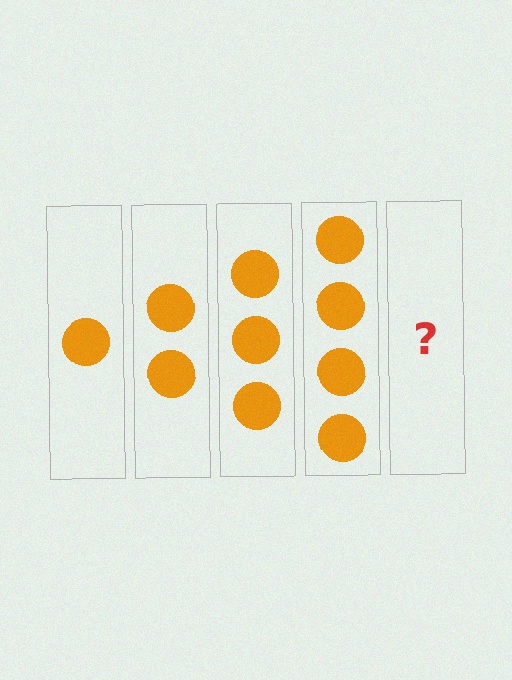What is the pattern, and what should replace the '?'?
The pattern is that each step adds one more circle. The '?' should be 5 circles.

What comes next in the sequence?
The next element should be 5 circles.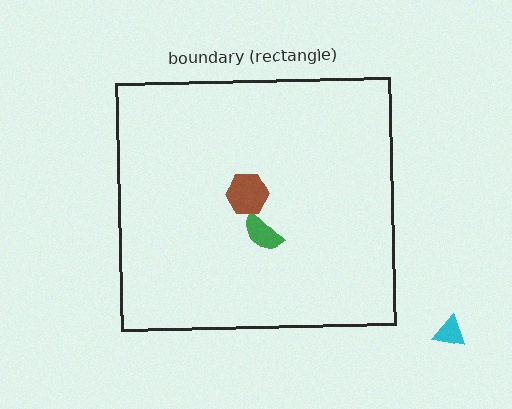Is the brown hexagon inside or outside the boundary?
Inside.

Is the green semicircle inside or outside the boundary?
Inside.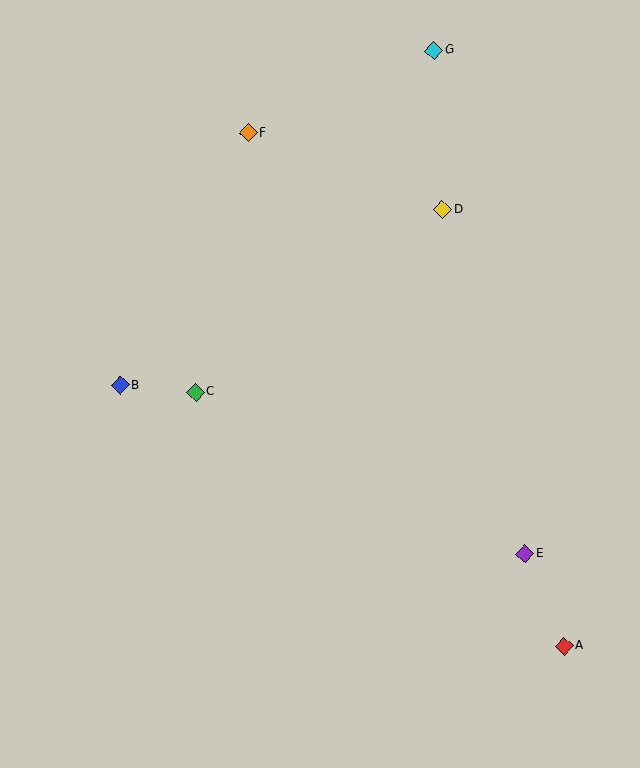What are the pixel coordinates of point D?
Point D is at (443, 210).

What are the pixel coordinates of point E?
Point E is at (525, 553).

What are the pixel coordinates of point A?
Point A is at (564, 646).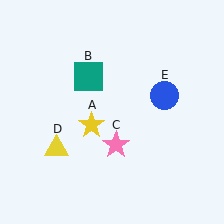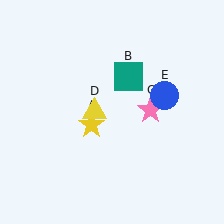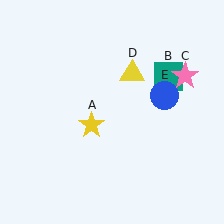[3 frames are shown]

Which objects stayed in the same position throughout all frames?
Yellow star (object A) and blue circle (object E) remained stationary.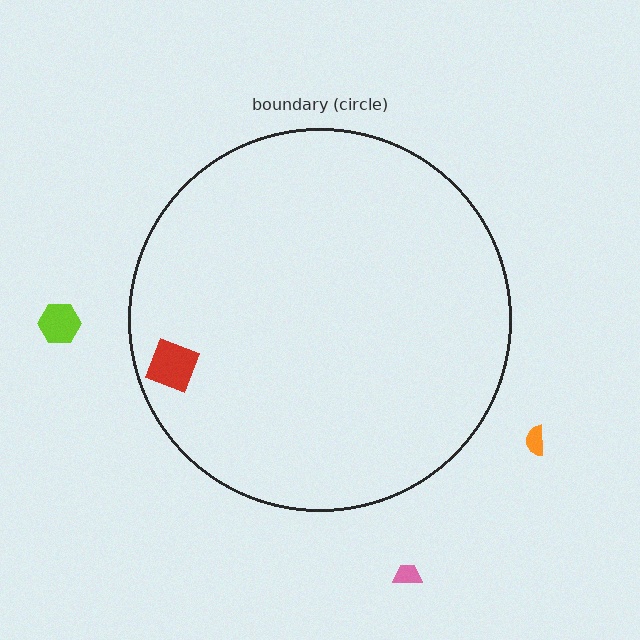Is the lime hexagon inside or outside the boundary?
Outside.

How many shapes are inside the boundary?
1 inside, 3 outside.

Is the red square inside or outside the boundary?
Inside.